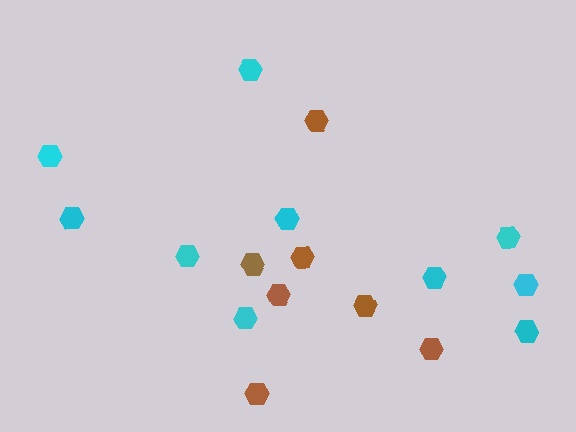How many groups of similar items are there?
There are 2 groups: one group of cyan hexagons (10) and one group of brown hexagons (7).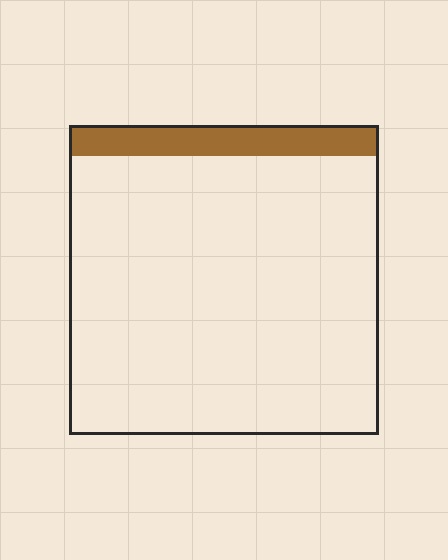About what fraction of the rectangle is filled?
About one tenth (1/10).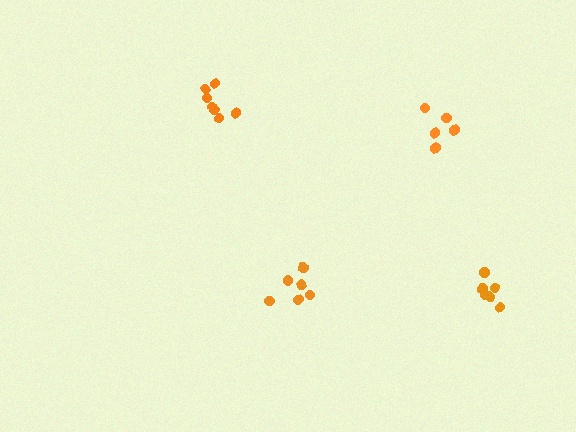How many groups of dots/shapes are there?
There are 4 groups.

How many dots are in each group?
Group 1: 7 dots, Group 2: 6 dots, Group 3: 7 dots, Group 4: 5 dots (25 total).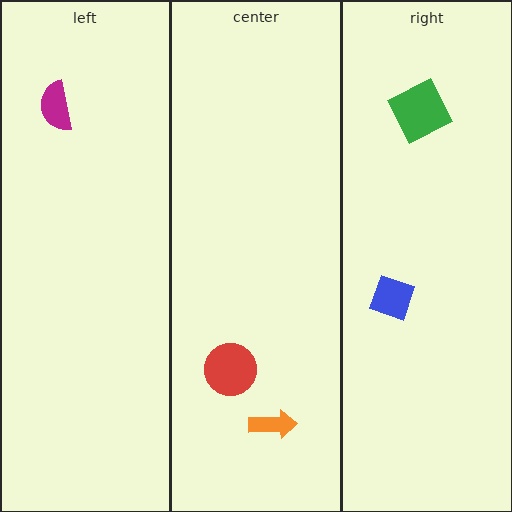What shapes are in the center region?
The red circle, the orange arrow.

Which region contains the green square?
The right region.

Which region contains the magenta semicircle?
The left region.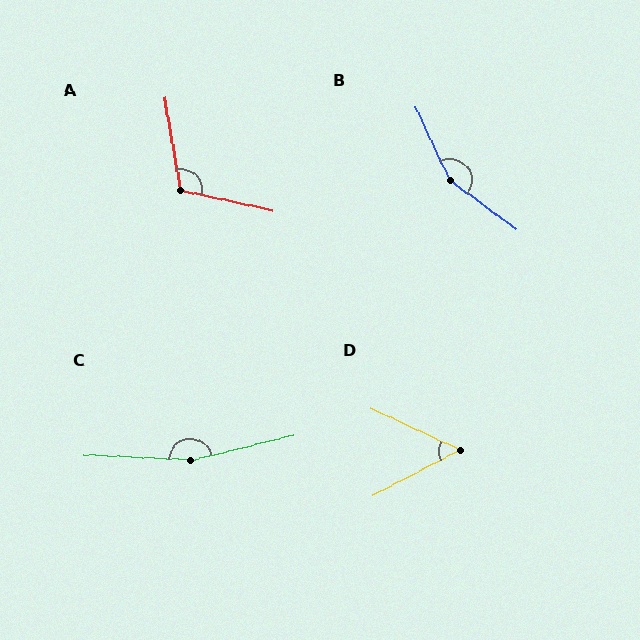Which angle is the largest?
C, at approximately 164 degrees.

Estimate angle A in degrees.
Approximately 112 degrees.